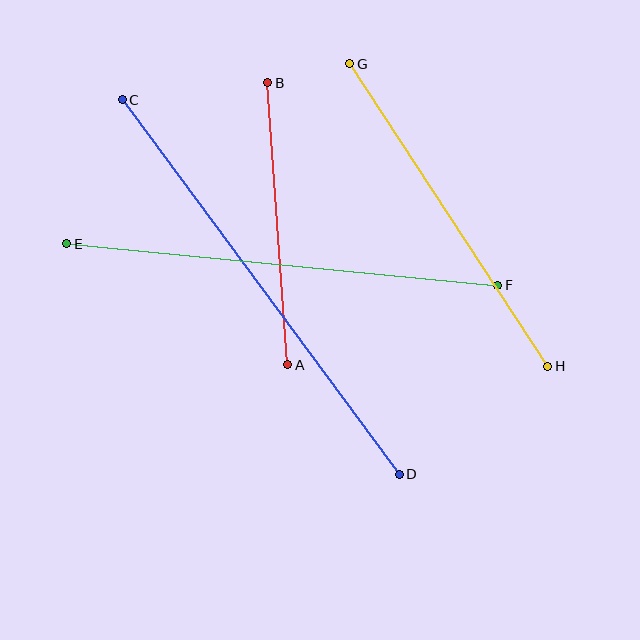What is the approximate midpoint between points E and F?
The midpoint is at approximately (282, 265) pixels.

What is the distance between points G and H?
The distance is approximately 361 pixels.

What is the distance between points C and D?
The distance is approximately 466 pixels.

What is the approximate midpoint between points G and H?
The midpoint is at approximately (449, 215) pixels.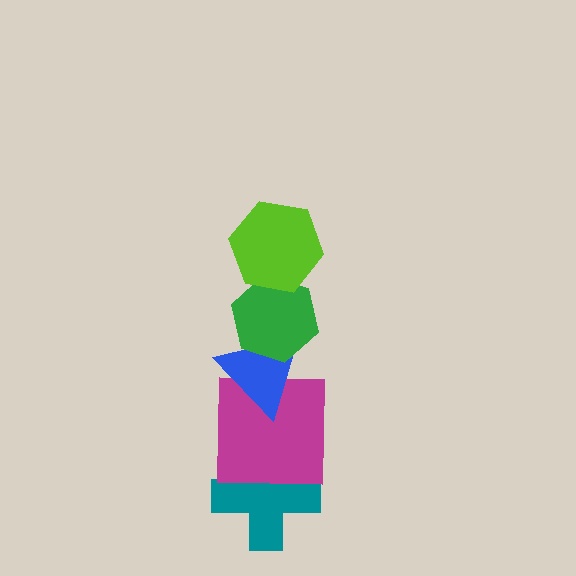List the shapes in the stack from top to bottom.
From top to bottom: the lime hexagon, the green hexagon, the blue triangle, the magenta square, the teal cross.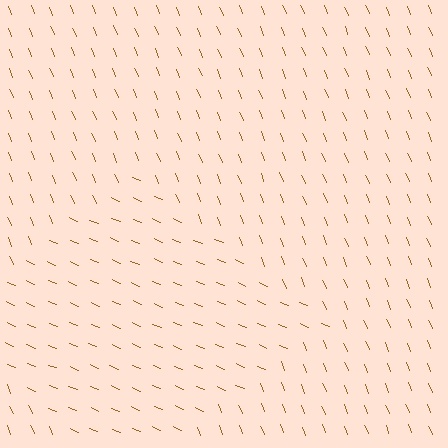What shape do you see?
I see a diamond.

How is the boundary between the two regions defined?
The boundary is defined purely by a change in line orientation (approximately 45 degrees difference). All lines are the same color and thickness.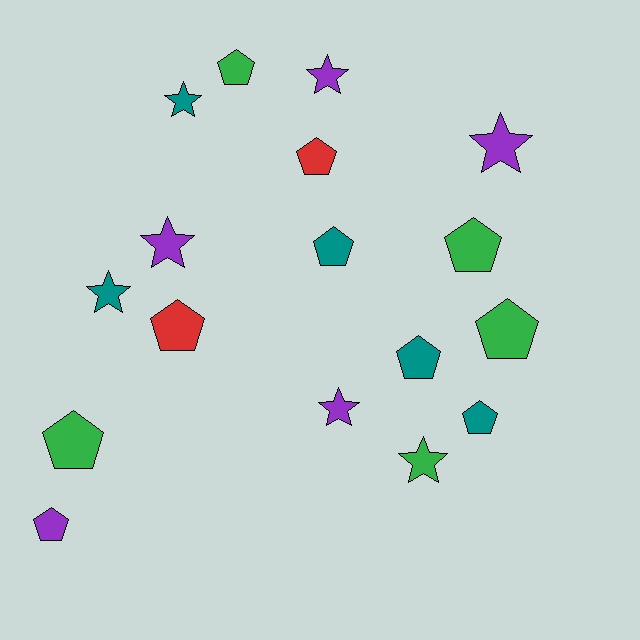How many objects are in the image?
There are 17 objects.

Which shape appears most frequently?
Pentagon, with 10 objects.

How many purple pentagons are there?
There is 1 purple pentagon.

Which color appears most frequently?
Green, with 5 objects.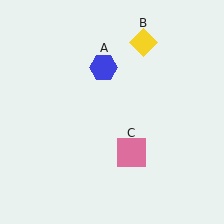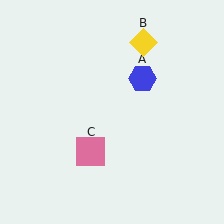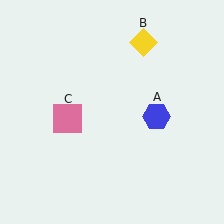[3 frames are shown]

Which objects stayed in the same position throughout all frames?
Yellow diamond (object B) remained stationary.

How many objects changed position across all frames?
2 objects changed position: blue hexagon (object A), pink square (object C).